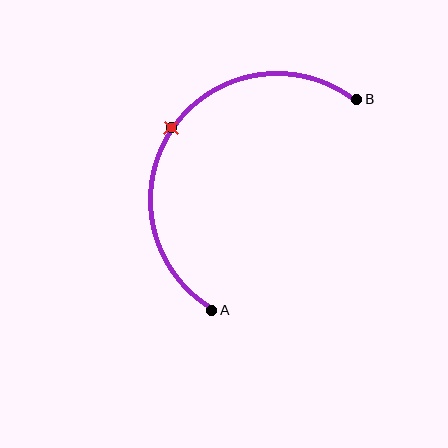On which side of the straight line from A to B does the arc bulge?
The arc bulges above and to the left of the straight line connecting A and B.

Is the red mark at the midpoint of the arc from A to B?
Yes. The red mark lies on the arc at equal arc-length from both A and B — it is the arc midpoint.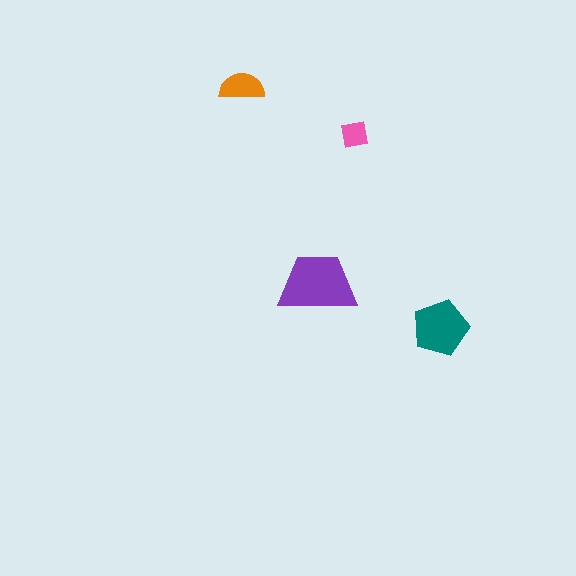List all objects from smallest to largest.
The pink square, the orange semicircle, the teal pentagon, the purple trapezoid.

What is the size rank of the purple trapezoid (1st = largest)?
1st.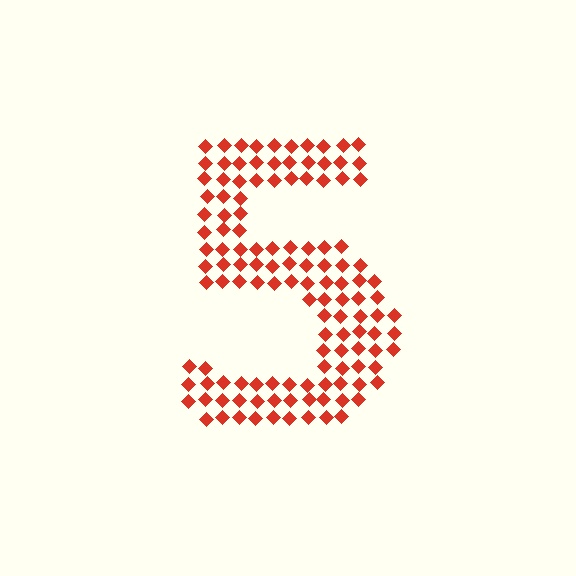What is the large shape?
The large shape is the digit 5.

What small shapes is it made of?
It is made of small diamonds.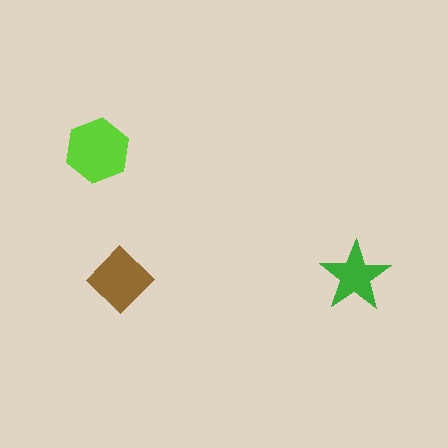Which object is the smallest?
The green star.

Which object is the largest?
The lime hexagon.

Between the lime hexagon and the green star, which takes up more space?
The lime hexagon.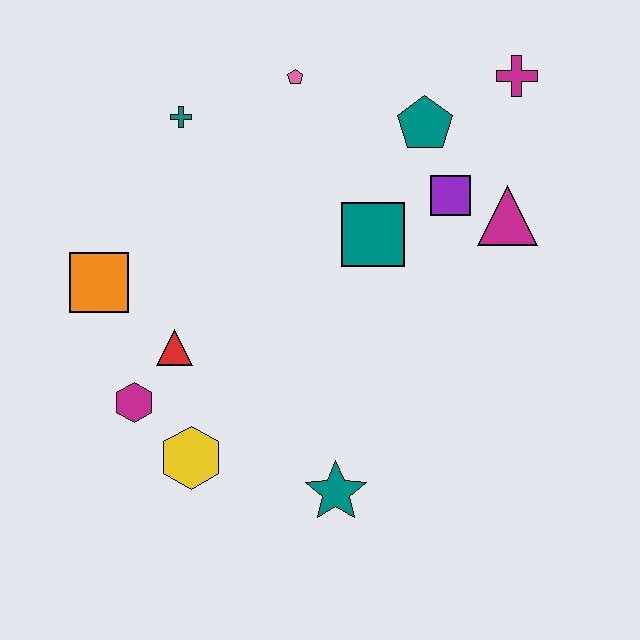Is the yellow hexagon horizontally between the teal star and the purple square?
No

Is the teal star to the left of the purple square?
Yes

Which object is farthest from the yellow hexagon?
The magenta cross is farthest from the yellow hexagon.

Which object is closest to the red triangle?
The magenta hexagon is closest to the red triangle.